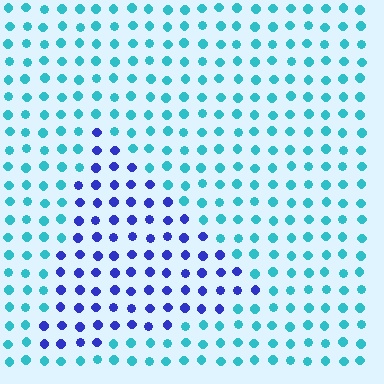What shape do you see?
I see a triangle.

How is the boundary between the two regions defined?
The boundary is defined purely by a slight shift in hue (about 56 degrees). Spacing, size, and orientation are identical on both sides.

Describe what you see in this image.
The image is filled with small cyan elements in a uniform arrangement. A triangle-shaped region is visible where the elements are tinted to a slightly different hue, forming a subtle color boundary.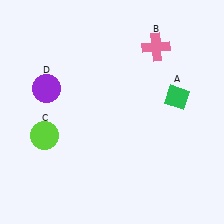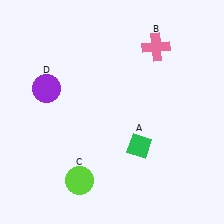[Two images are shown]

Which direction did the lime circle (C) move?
The lime circle (C) moved down.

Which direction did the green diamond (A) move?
The green diamond (A) moved down.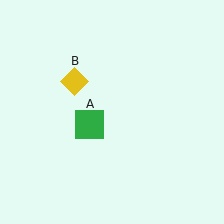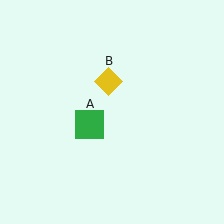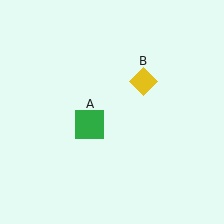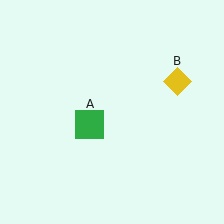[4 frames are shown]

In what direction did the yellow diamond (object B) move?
The yellow diamond (object B) moved right.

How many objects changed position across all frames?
1 object changed position: yellow diamond (object B).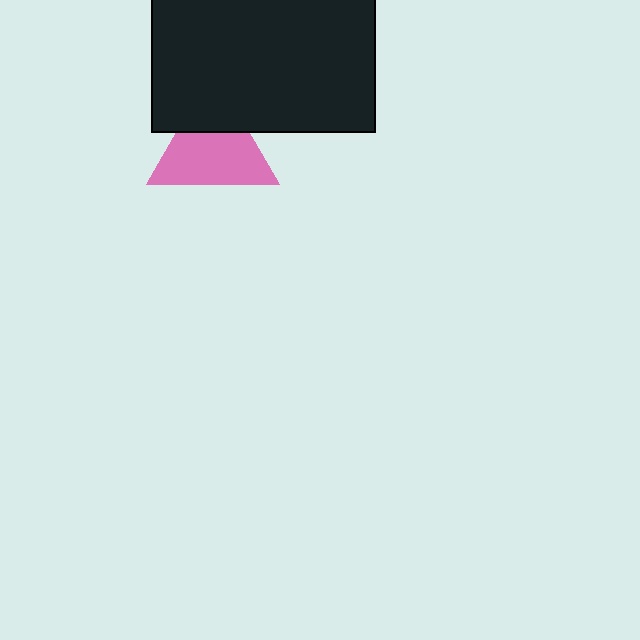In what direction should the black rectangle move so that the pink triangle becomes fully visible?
The black rectangle should move up. That is the shortest direction to clear the overlap and leave the pink triangle fully visible.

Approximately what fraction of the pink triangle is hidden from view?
Roughly 31% of the pink triangle is hidden behind the black rectangle.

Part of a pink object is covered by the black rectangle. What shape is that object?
It is a triangle.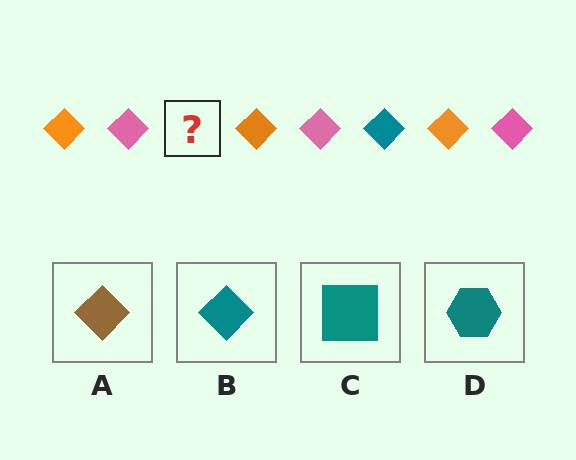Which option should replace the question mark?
Option B.